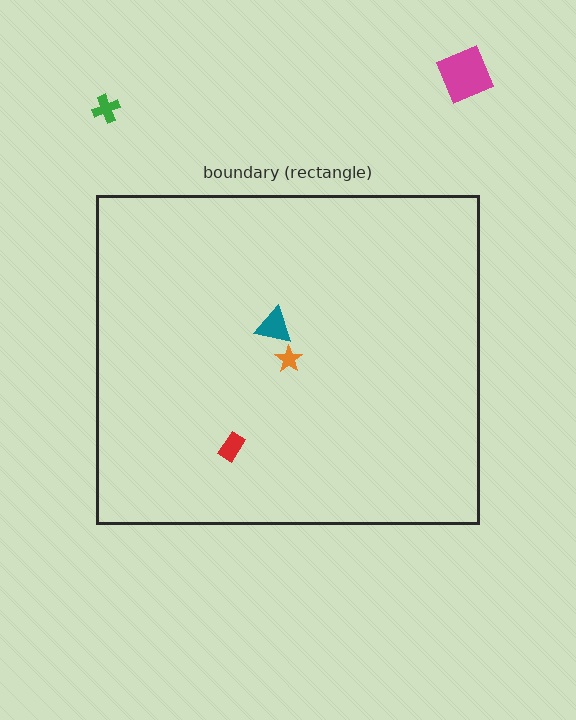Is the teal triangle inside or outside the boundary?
Inside.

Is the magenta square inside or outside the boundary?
Outside.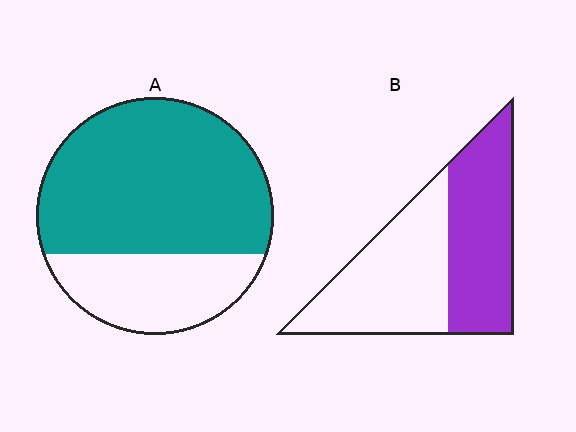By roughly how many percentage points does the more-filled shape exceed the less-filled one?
By roughly 20 percentage points (A over B).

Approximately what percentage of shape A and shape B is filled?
A is approximately 70% and B is approximately 50%.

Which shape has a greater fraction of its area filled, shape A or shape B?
Shape A.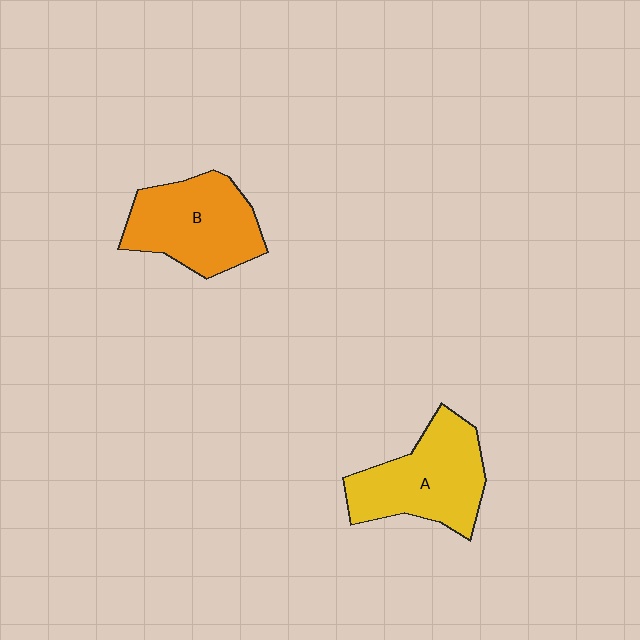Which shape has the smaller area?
Shape B (orange).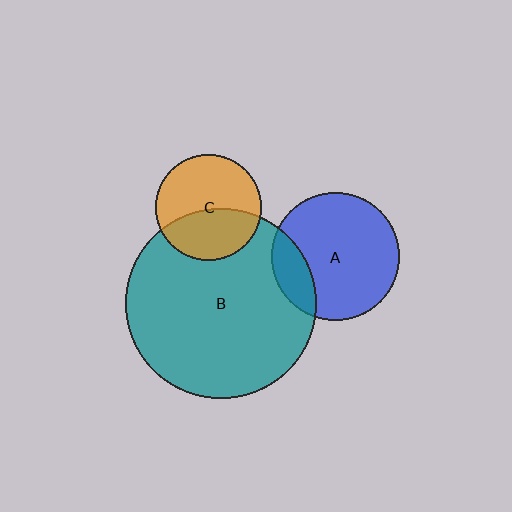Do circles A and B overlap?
Yes.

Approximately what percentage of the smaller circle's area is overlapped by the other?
Approximately 20%.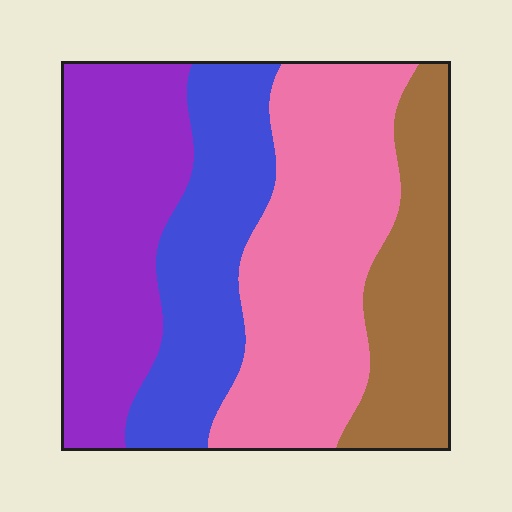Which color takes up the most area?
Pink, at roughly 35%.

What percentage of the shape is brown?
Brown takes up about one sixth (1/6) of the shape.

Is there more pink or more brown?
Pink.